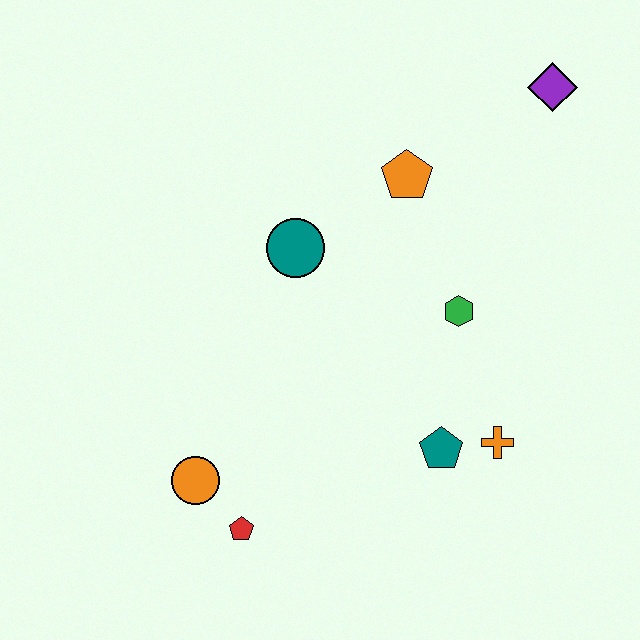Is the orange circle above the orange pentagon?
No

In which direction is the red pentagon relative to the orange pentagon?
The red pentagon is below the orange pentagon.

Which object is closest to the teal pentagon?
The orange cross is closest to the teal pentagon.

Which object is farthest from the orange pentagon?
The red pentagon is farthest from the orange pentagon.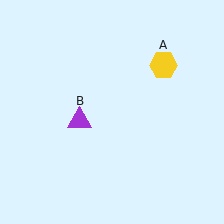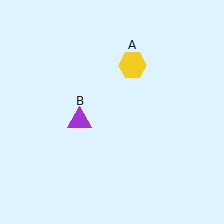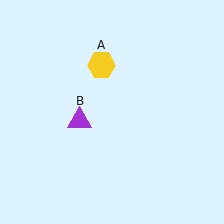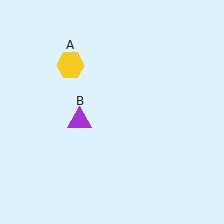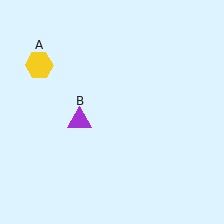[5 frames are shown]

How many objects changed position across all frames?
1 object changed position: yellow hexagon (object A).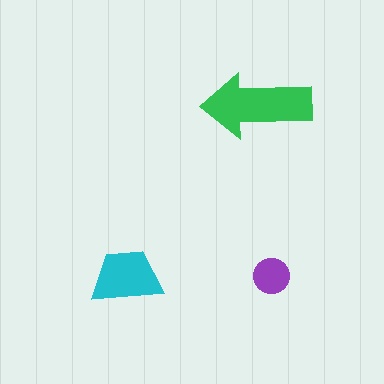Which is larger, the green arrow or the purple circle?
The green arrow.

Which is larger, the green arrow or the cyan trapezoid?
The green arrow.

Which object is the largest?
The green arrow.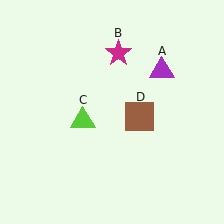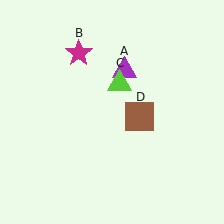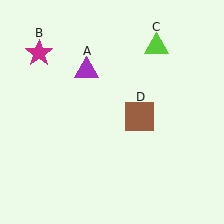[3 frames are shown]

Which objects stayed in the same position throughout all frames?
Brown square (object D) remained stationary.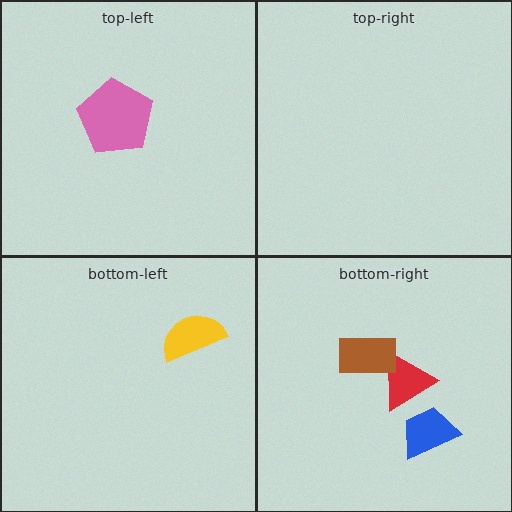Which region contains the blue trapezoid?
The bottom-right region.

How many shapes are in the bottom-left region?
1.